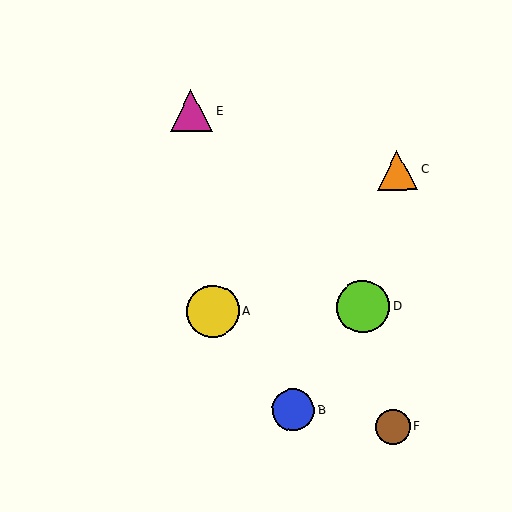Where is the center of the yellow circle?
The center of the yellow circle is at (213, 311).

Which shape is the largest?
The lime circle (labeled D) is the largest.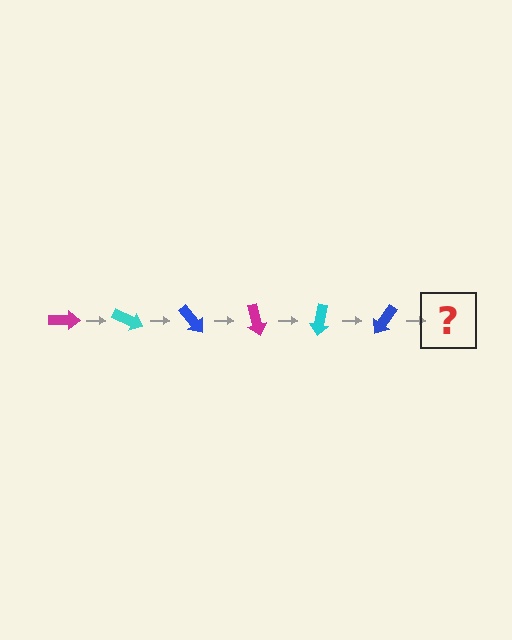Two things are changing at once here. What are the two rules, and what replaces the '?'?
The two rules are that it rotates 25 degrees each step and the color cycles through magenta, cyan, and blue. The '?' should be a magenta arrow, rotated 150 degrees from the start.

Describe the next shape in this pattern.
It should be a magenta arrow, rotated 150 degrees from the start.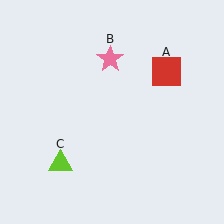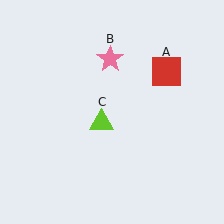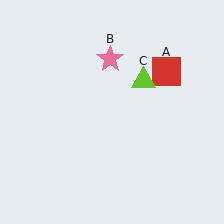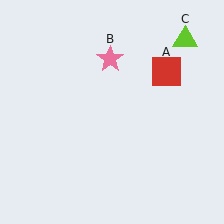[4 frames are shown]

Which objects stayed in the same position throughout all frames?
Red square (object A) and pink star (object B) remained stationary.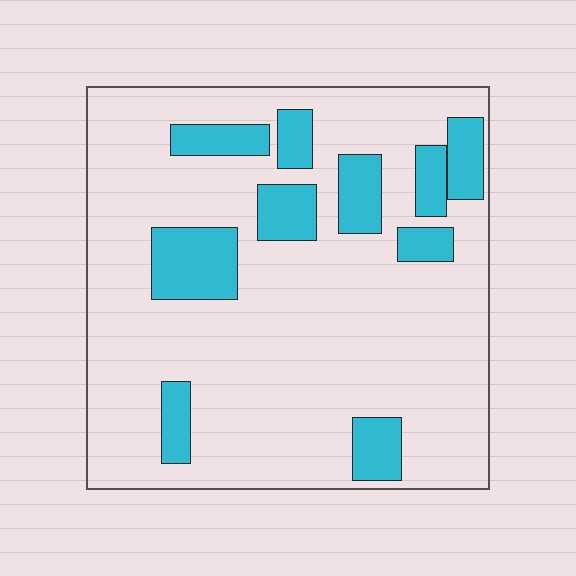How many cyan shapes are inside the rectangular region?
10.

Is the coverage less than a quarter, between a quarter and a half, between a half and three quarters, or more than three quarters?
Less than a quarter.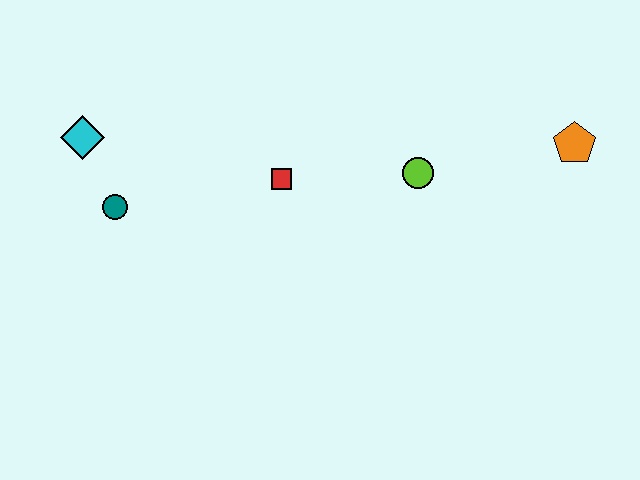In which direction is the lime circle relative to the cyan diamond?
The lime circle is to the right of the cyan diamond.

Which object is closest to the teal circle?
The cyan diamond is closest to the teal circle.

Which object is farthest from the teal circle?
The orange pentagon is farthest from the teal circle.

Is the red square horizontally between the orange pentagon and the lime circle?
No